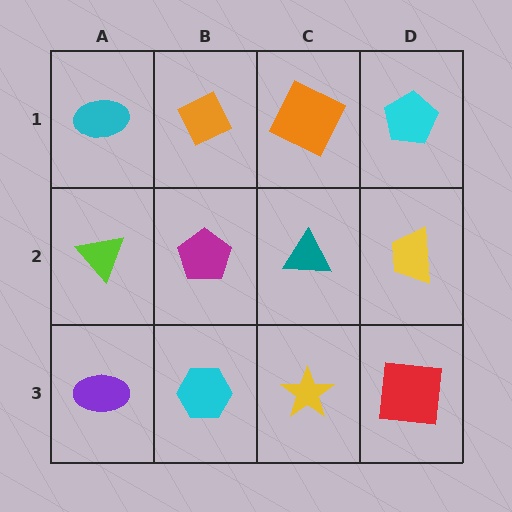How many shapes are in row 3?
4 shapes.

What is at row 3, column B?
A cyan hexagon.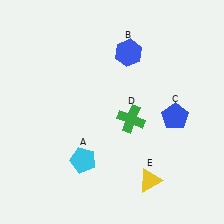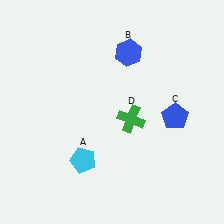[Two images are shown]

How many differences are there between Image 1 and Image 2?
There is 1 difference between the two images.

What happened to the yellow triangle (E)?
The yellow triangle (E) was removed in Image 2. It was in the bottom-right area of Image 1.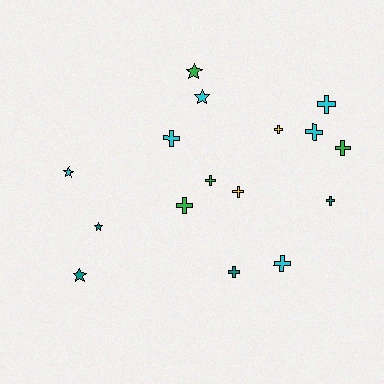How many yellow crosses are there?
There are 2 yellow crosses.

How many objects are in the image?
There are 16 objects.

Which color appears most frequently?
Cyan, with 6 objects.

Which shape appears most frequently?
Cross, with 11 objects.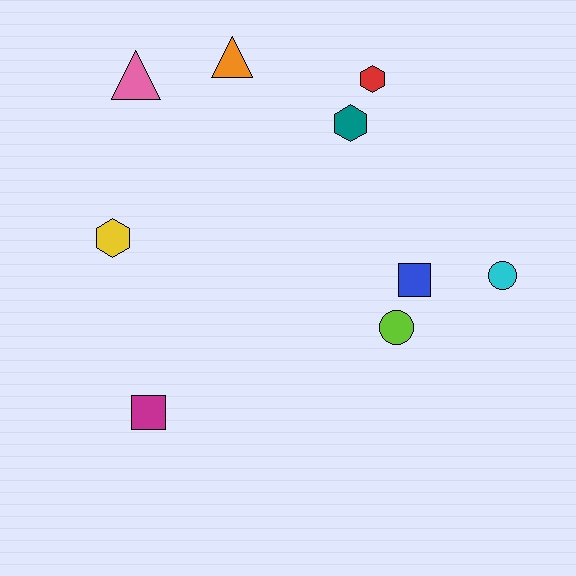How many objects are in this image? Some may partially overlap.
There are 9 objects.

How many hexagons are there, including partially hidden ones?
There are 3 hexagons.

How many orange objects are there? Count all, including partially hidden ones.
There is 1 orange object.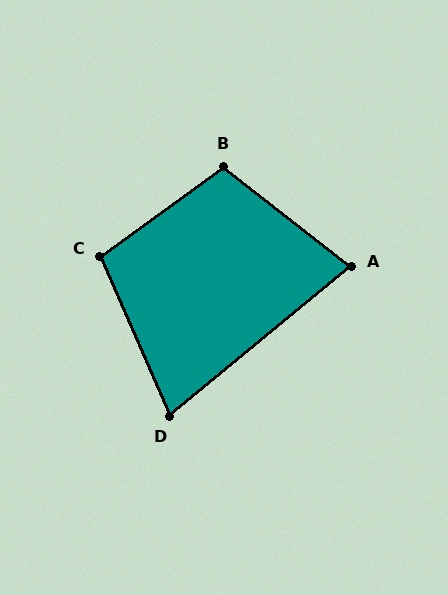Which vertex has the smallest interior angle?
D, at approximately 74 degrees.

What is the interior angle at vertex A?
Approximately 78 degrees (acute).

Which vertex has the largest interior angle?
B, at approximately 106 degrees.